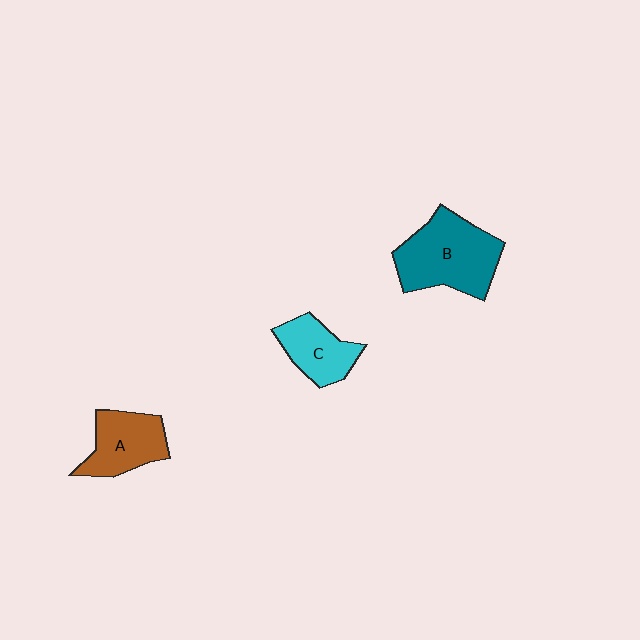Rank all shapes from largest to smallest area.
From largest to smallest: B (teal), A (brown), C (cyan).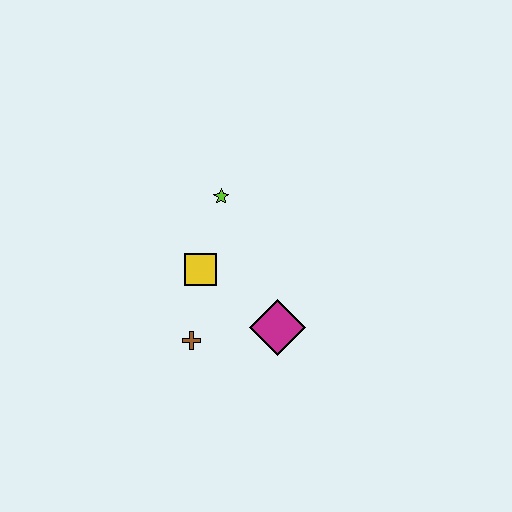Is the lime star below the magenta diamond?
No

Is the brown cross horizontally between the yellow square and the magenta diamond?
No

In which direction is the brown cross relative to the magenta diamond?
The brown cross is to the left of the magenta diamond.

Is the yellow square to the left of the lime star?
Yes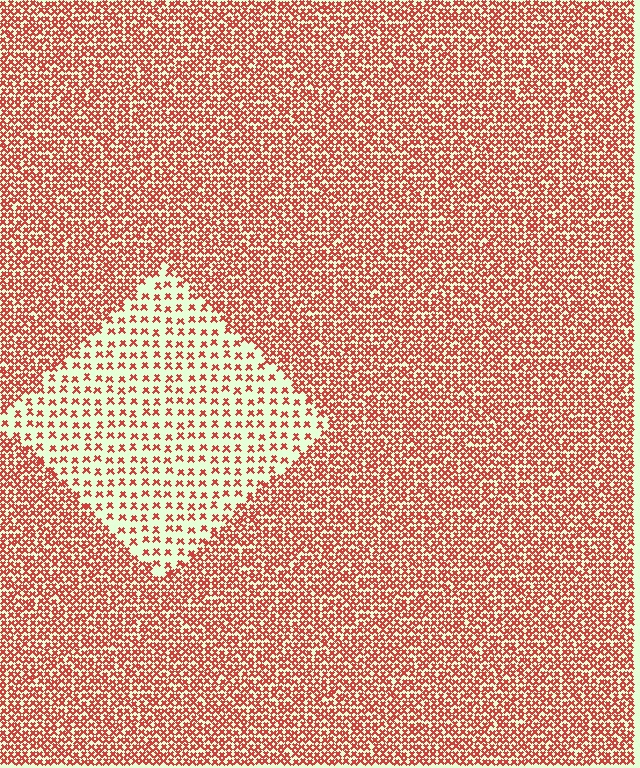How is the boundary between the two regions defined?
The boundary is defined by a change in element density (approximately 2.5x ratio). All elements are the same color, size, and shape.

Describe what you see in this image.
The image contains small red elements arranged at two different densities. A diamond-shaped region is visible where the elements are less densely packed than the surrounding area.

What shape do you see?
I see a diamond.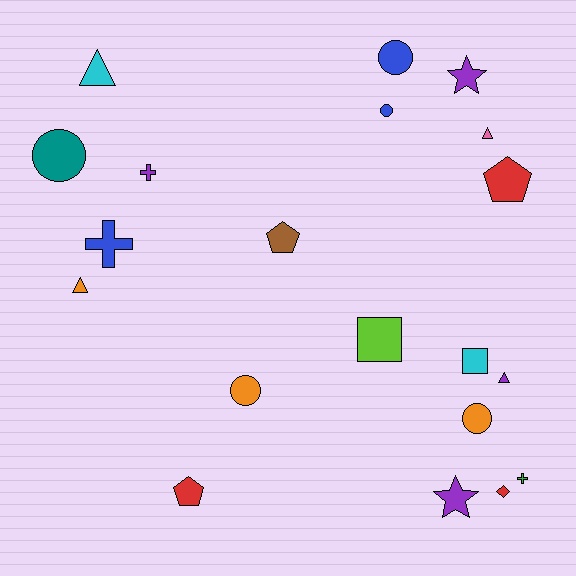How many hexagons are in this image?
There are no hexagons.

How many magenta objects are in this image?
There are no magenta objects.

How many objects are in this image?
There are 20 objects.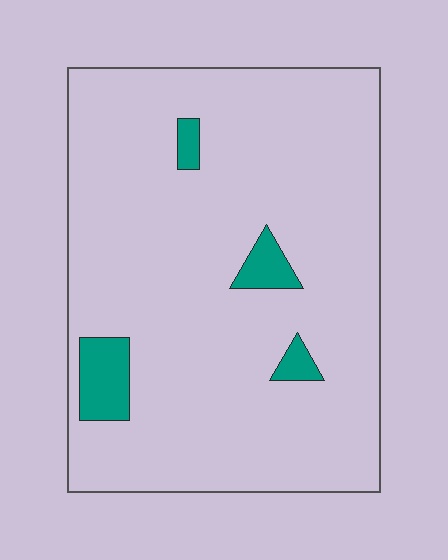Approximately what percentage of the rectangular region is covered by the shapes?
Approximately 5%.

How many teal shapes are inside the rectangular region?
4.